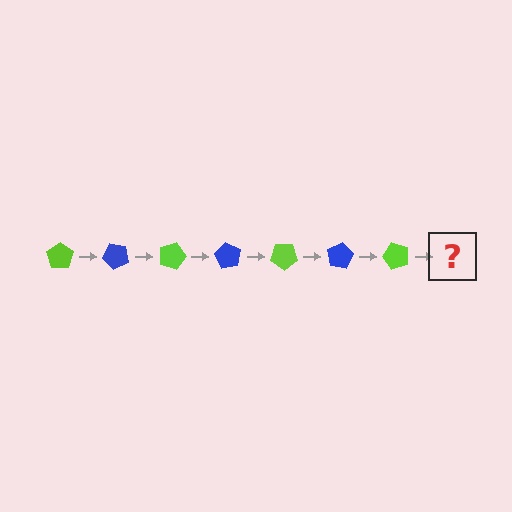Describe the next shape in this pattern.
It should be a blue pentagon, rotated 315 degrees from the start.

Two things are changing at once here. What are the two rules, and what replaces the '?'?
The two rules are that it rotates 45 degrees each step and the color cycles through lime and blue. The '?' should be a blue pentagon, rotated 315 degrees from the start.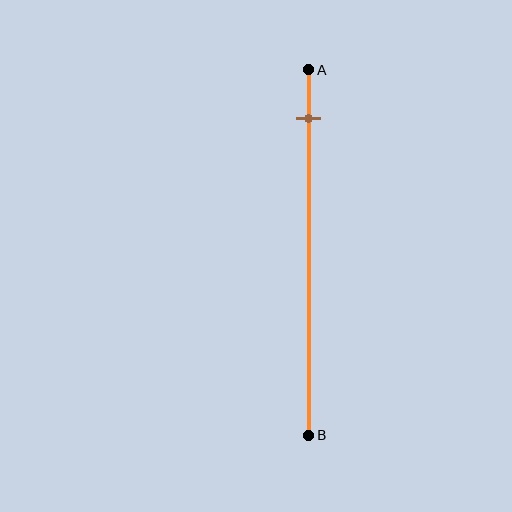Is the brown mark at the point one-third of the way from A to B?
No, the mark is at about 15% from A, not at the 33% one-third point.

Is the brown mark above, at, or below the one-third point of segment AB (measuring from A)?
The brown mark is above the one-third point of segment AB.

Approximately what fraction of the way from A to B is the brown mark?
The brown mark is approximately 15% of the way from A to B.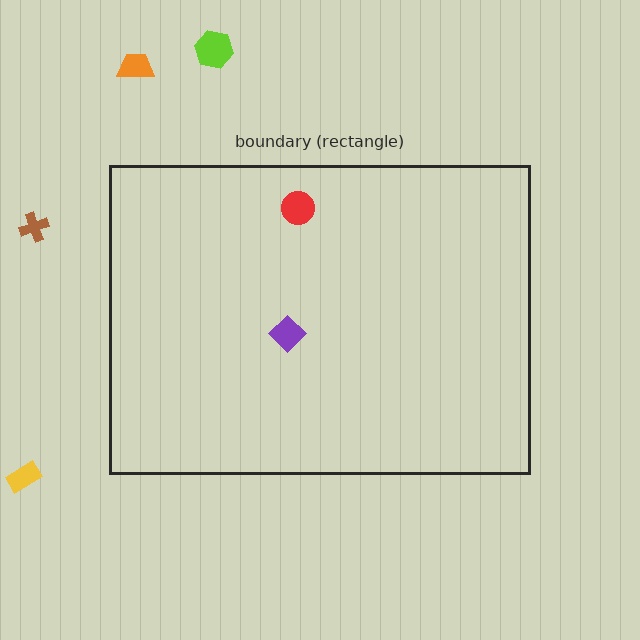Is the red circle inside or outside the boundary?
Inside.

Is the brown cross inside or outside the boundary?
Outside.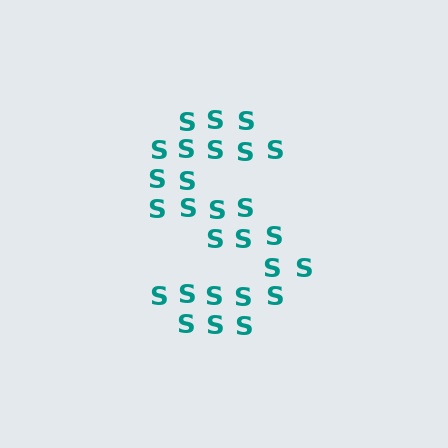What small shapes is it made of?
It is made of small letter S's.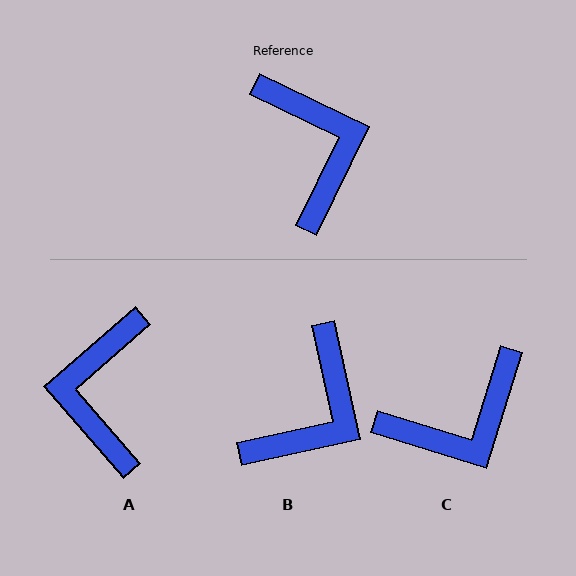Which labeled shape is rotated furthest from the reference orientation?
A, about 157 degrees away.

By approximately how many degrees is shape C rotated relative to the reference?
Approximately 82 degrees clockwise.